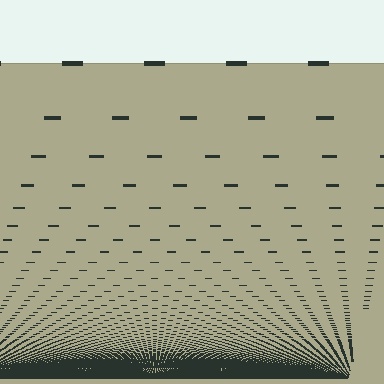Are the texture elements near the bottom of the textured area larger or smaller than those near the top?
Smaller. The gradient is inverted — elements near the bottom are smaller and denser.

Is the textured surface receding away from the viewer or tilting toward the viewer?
The surface appears to tilt toward the viewer. Texture elements get larger and sparser toward the top.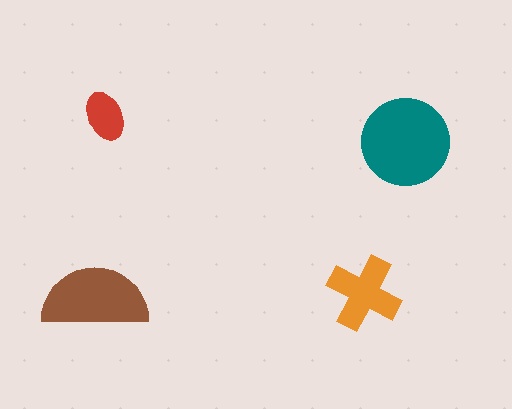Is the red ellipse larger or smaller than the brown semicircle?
Smaller.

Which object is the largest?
The teal circle.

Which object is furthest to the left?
The brown semicircle is leftmost.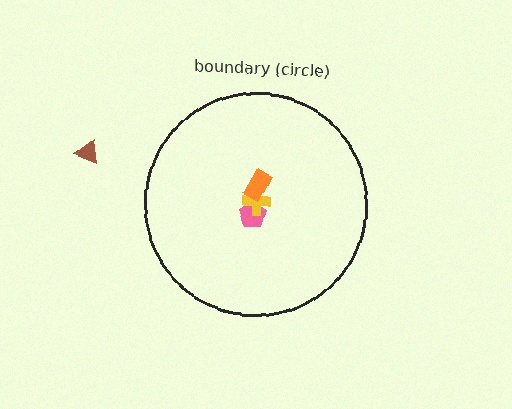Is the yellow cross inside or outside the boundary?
Inside.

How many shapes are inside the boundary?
3 inside, 1 outside.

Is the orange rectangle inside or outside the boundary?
Inside.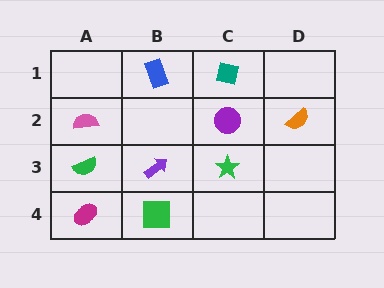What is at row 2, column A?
A pink semicircle.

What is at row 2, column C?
A purple circle.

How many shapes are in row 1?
2 shapes.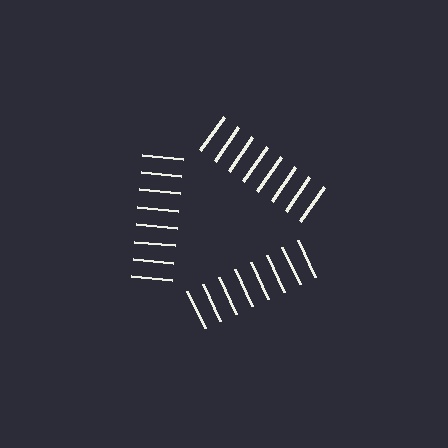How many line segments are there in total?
24 — 8 along each of the 3 edges.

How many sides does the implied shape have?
3 sides — the line-ends trace a triangle.